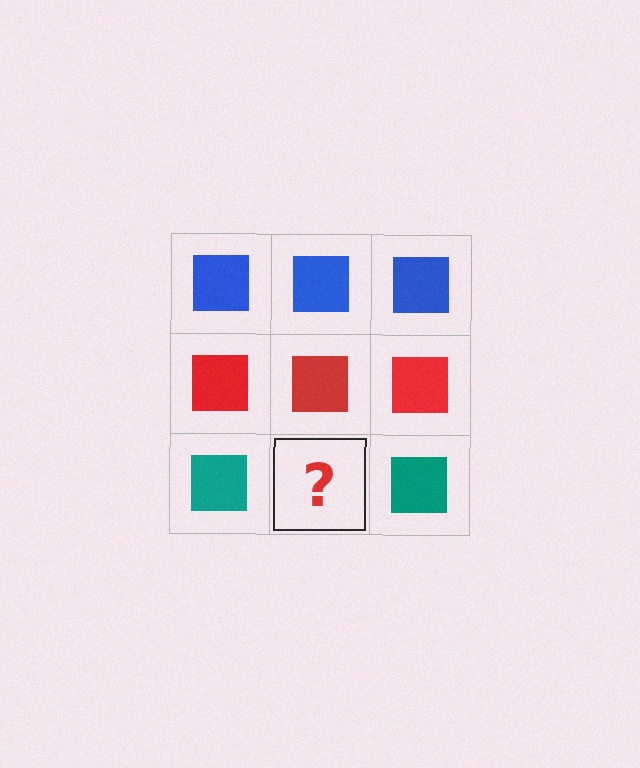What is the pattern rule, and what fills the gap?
The rule is that each row has a consistent color. The gap should be filled with a teal square.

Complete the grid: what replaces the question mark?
The question mark should be replaced with a teal square.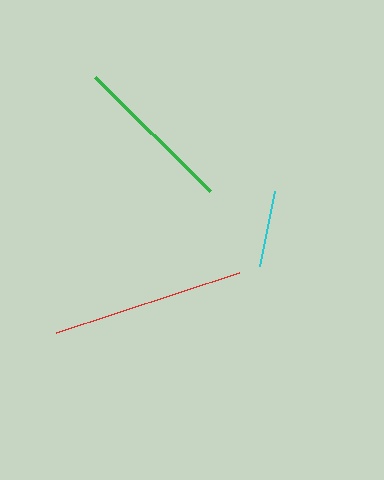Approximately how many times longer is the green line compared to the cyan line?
The green line is approximately 2.1 times the length of the cyan line.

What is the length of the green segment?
The green segment is approximately 161 pixels long.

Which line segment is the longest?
The red line is the longest at approximately 193 pixels.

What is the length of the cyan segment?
The cyan segment is approximately 76 pixels long.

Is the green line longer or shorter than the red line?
The red line is longer than the green line.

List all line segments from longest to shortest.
From longest to shortest: red, green, cyan.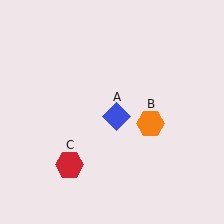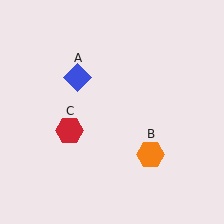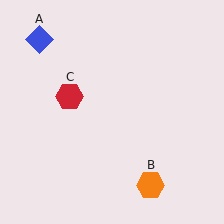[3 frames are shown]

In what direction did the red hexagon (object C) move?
The red hexagon (object C) moved up.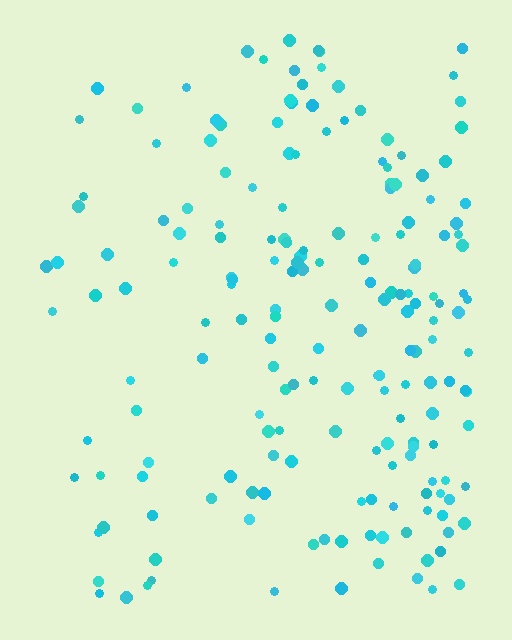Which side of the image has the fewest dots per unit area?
The left.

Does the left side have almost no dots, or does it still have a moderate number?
Still a moderate number, just noticeably fewer than the right.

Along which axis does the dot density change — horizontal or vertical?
Horizontal.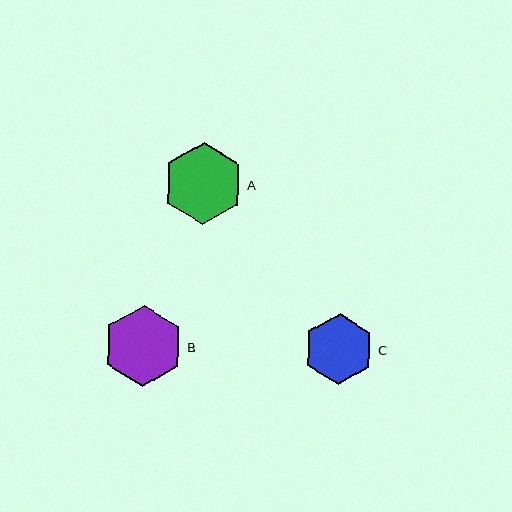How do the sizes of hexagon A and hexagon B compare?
Hexagon A and hexagon B are approximately the same size.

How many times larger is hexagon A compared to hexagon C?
Hexagon A is approximately 1.2 times the size of hexagon C.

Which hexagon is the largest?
Hexagon A is the largest with a size of approximately 82 pixels.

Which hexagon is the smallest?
Hexagon C is the smallest with a size of approximately 71 pixels.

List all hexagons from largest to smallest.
From largest to smallest: A, B, C.